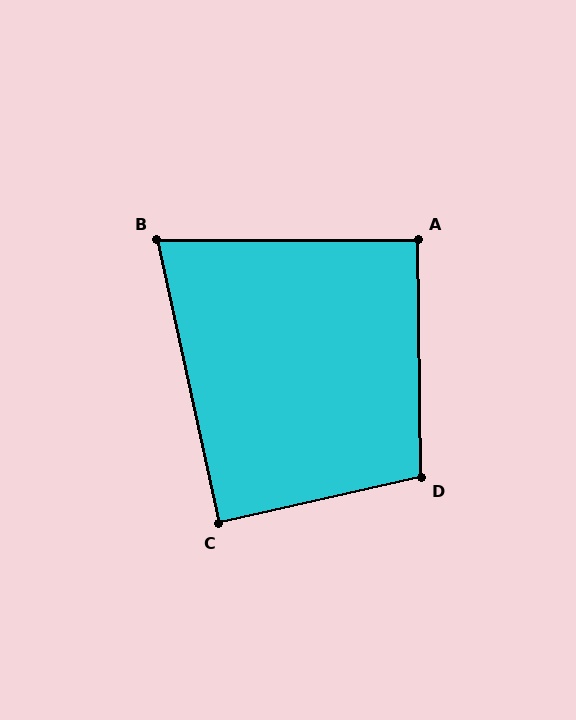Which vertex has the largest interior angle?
D, at approximately 102 degrees.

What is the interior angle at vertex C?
Approximately 89 degrees (approximately right).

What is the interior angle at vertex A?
Approximately 91 degrees (approximately right).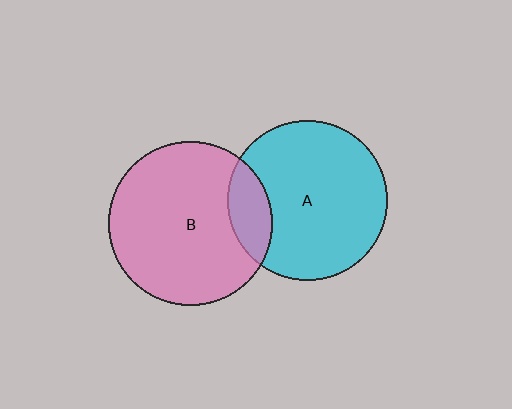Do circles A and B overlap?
Yes.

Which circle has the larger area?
Circle B (pink).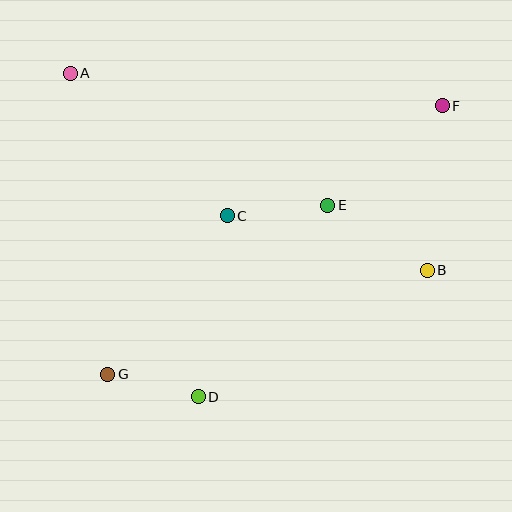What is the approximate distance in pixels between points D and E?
The distance between D and E is approximately 231 pixels.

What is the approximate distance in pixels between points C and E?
The distance between C and E is approximately 101 pixels.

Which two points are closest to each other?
Points D and G are closest to each other.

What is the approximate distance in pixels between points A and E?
The distance between A and E is approximately 289 pixels.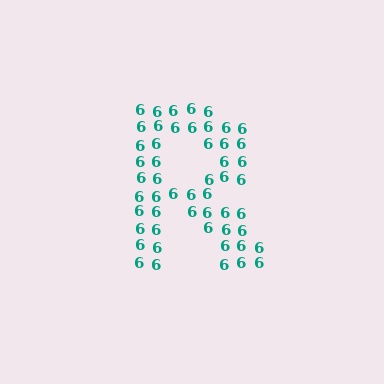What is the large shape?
The large shape is the letter R.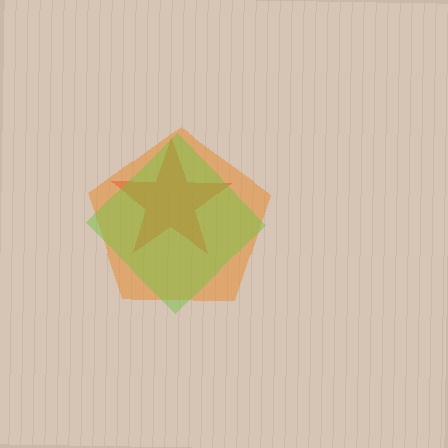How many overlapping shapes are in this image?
There are 3 overlapping shapes in the image.